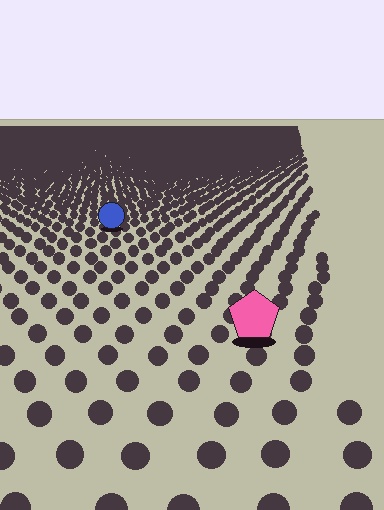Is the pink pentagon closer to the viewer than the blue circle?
Yes. The pink pentagon is closer — you can tell from the texture gradient: the ground texture is coarser near it.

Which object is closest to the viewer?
The pink pentagon is closest. The texture marks near it are larger and more spread out.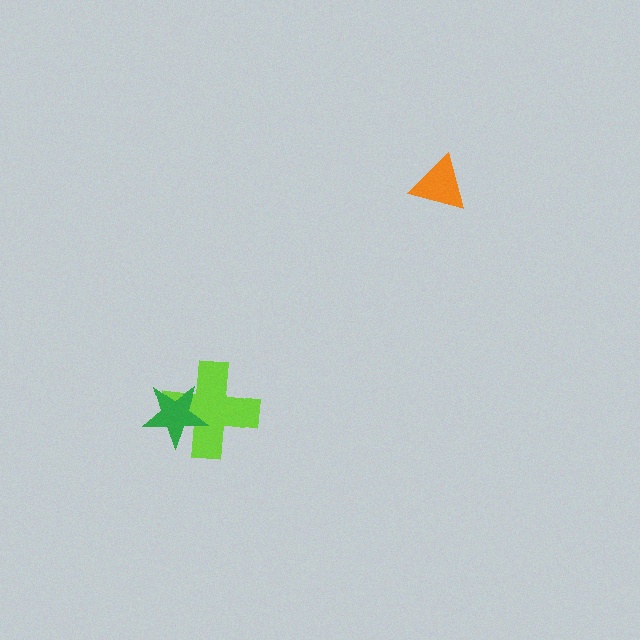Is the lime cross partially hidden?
Yes, it is partially covered by another shape.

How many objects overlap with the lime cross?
1 object overlaps with the lime cross.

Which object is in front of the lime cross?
The green star is in front of the lime cross.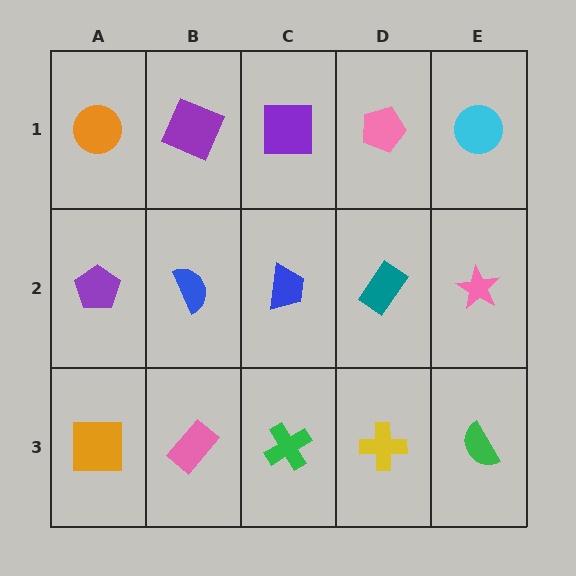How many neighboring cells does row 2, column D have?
4.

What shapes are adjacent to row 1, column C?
A blue trapezoid (row 2, column C), a purple square (row 1, column B), a pink pentagon (row 1, column D).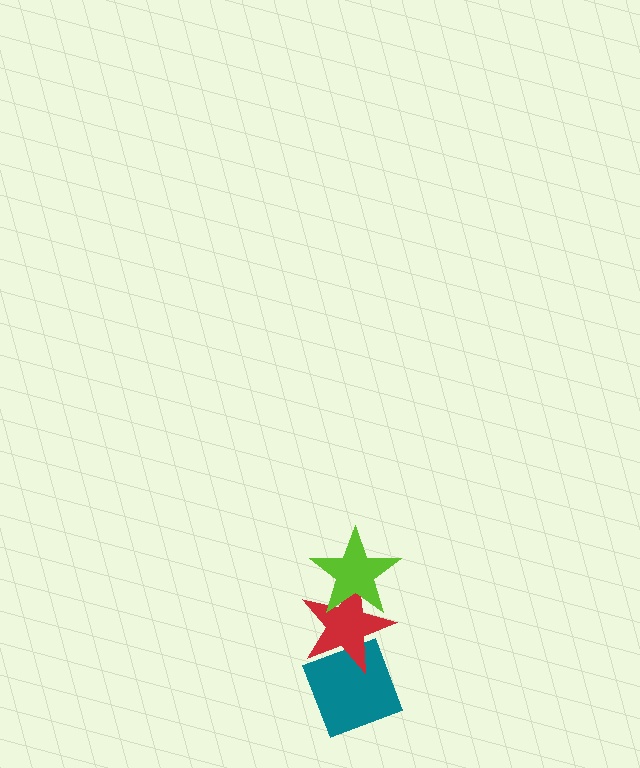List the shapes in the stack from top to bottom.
From top to bottom: the lime star, the red star, the teal diamond.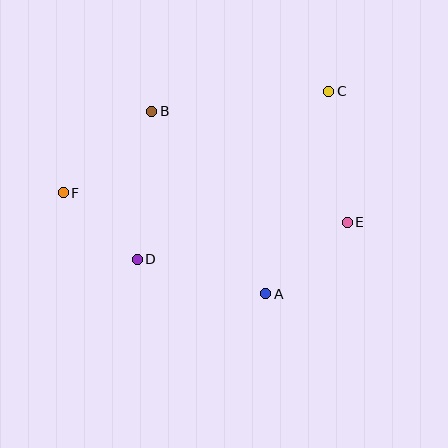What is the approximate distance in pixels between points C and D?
The distance between C and D is approximately 255 pixels.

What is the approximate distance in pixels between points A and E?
The distance between A and E is approximately 108 pixels.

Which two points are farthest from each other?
Points E and F are farthest from each other.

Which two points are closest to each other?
Points D and F are closest to each other.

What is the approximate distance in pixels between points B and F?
The distance between B and F is approximately 120 pixels.